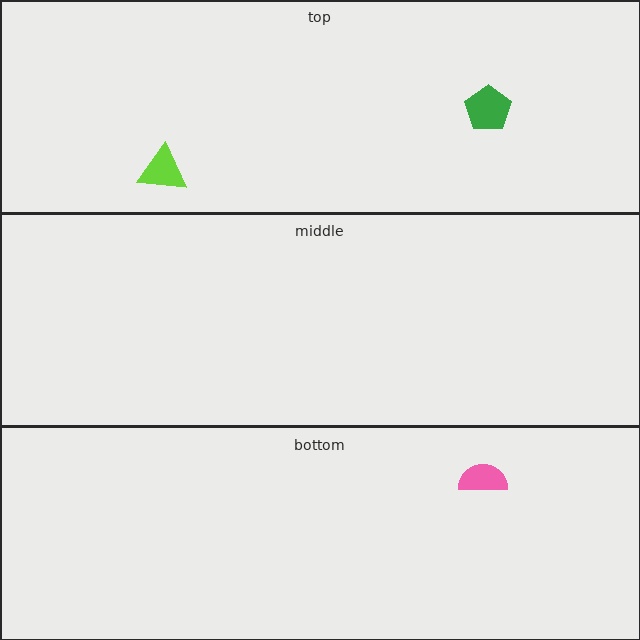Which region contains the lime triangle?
The top region.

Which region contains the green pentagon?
The top region.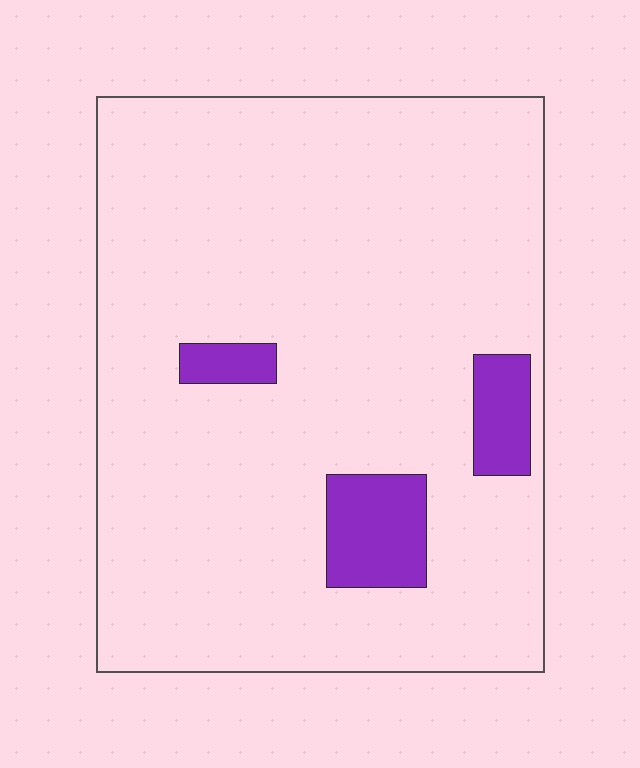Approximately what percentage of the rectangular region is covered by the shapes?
Approximately 10%.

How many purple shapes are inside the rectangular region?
3.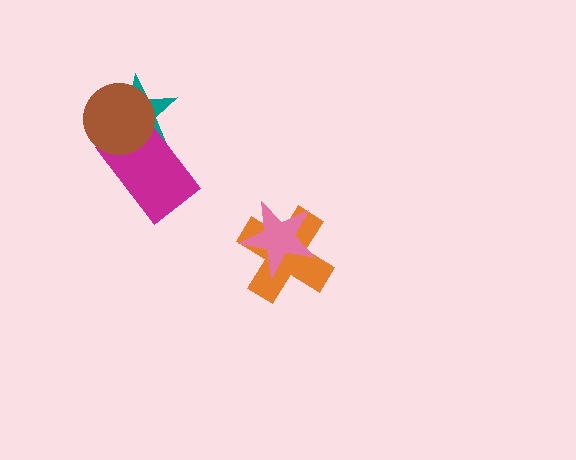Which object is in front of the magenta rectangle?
The brown circle is in front of the magenta rectangle.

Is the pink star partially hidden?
No, no other shape covers it.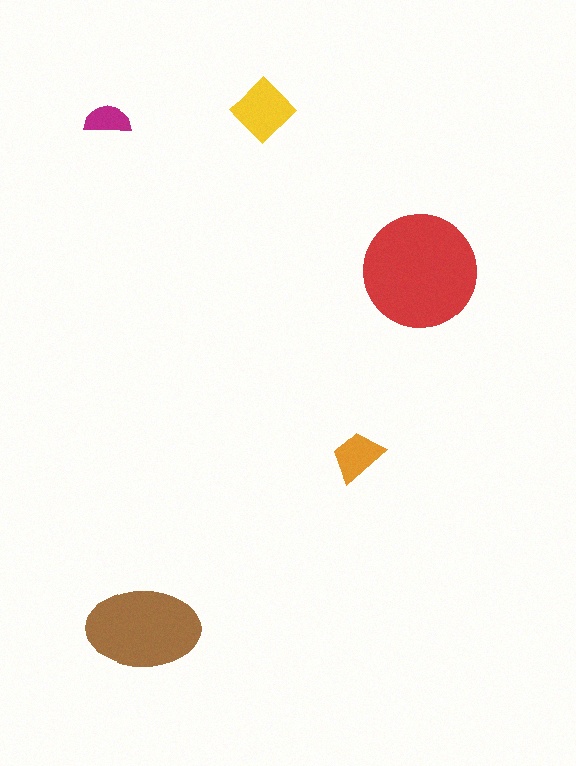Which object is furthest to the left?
The magenta semicircle is leftmost.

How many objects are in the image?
There are 5 objects in the image.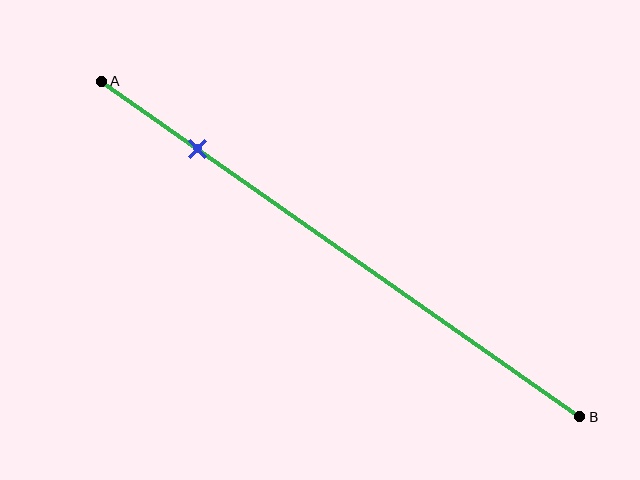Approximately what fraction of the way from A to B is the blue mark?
The blue mark is approximately 20% of the way from A to B.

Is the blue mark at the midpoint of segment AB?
No, the mark is at about 20% from A, not at the 50% midpoint.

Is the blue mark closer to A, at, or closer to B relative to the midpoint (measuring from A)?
The blue mark is closer to point A than the midpoint of segment AB.